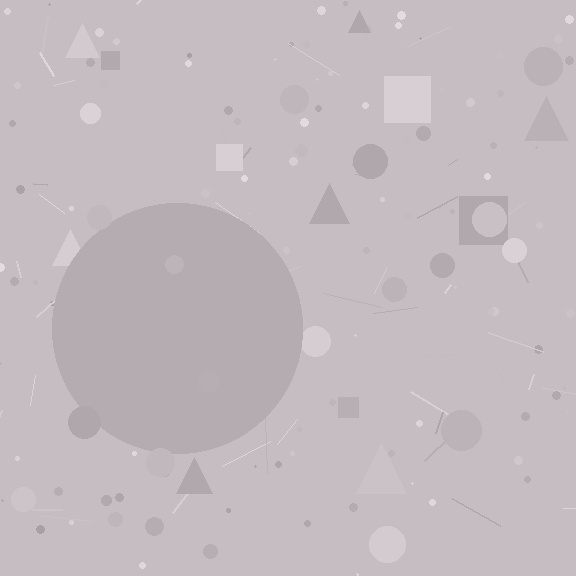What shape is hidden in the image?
A circle is hidden in the image.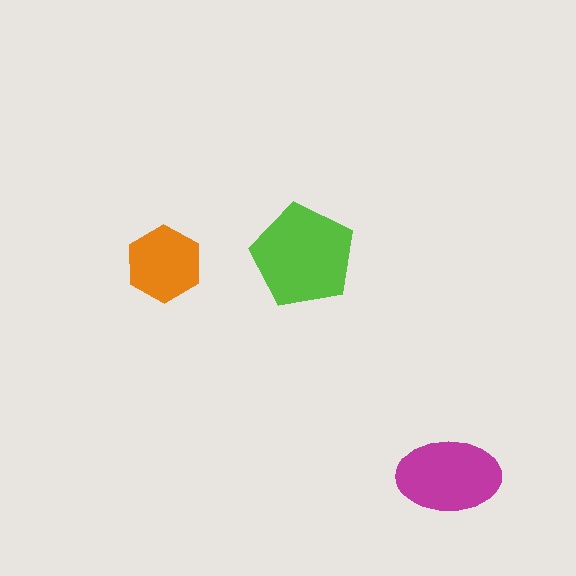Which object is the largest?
The lime pentagon.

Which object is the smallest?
The orange hexagon.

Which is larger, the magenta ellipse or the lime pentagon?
The lime pentagon.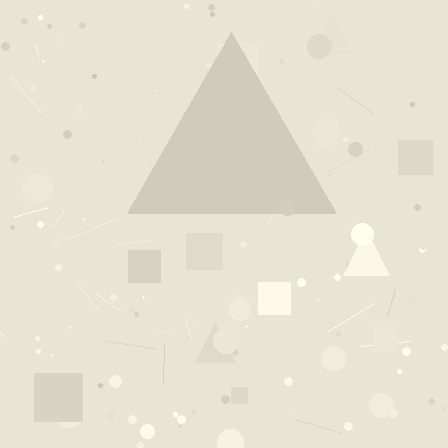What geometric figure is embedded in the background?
A triangle is embedded in the background.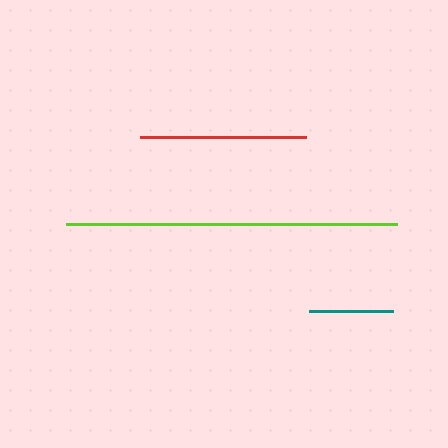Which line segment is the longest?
The lime line is the longest at approximately 332 pixels.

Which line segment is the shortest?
The teal line is the shortest at approximately 84 pixels.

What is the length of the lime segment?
The lime segment is approximately 332 pixels long.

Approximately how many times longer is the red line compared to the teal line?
The red line is approximately 2.0 times the length of the teal line.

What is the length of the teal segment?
The teal segment is approximately 84 pixels long.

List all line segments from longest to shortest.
From longest to shortest: lime, red, teal.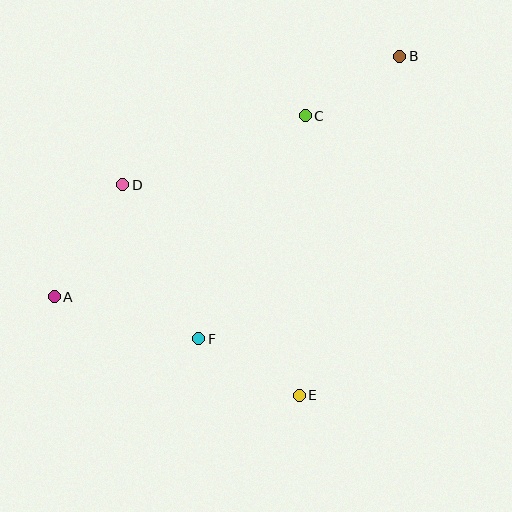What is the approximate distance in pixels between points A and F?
The distance between A and F is approximately 150 pixels.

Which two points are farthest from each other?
Points A and B are farthest from each other.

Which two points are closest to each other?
Points B and C are closest to each other.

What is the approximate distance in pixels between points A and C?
The distance between A and C is approximately 309 pixels.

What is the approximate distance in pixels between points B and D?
The distance between B and D is approximately 305 pixels.